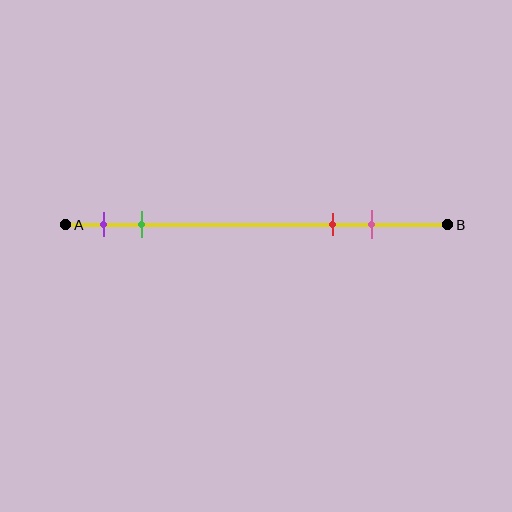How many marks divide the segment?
There are 4 marks dividing the segment.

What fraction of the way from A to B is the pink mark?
The pink mark is approximately 80% (0.8) of the way from A to B.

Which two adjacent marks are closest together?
The purple and green marks are the closest adjacent pair.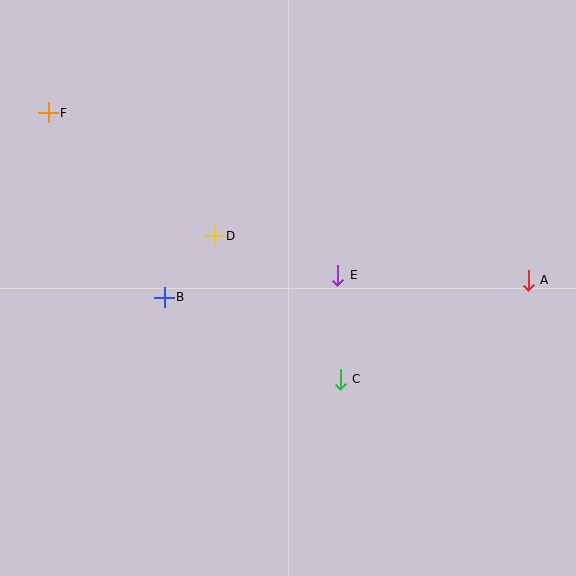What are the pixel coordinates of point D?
Point D is at (214, 236).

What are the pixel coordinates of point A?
Point A is at (528, 280).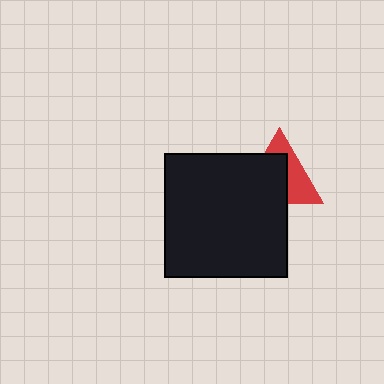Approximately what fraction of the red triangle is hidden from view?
Roughly 56% of the red triangle is hidden behind the black square.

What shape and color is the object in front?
The object in front is a black square.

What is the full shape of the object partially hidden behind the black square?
The partially hidden object is a red triangle.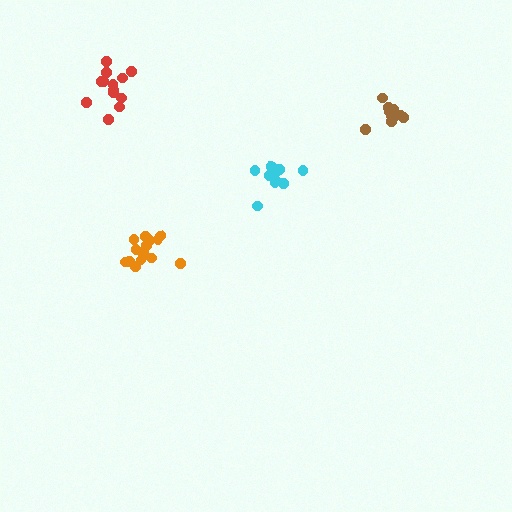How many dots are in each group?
Group 1: 11 dots, Group 2: 10 dots, Group 3: 15 dots, Group 4: 13 dots (49 total).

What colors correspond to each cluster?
The clusters are colored: brown, cyan, orange, red.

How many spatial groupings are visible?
There are 4 spatial groupings.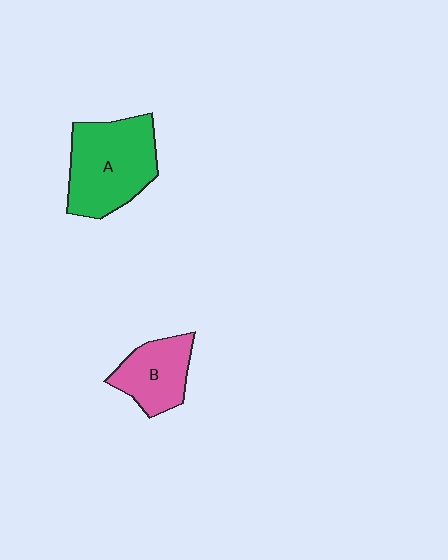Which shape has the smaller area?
Shape B (pink).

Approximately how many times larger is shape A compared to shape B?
Approximately 1.6 times.